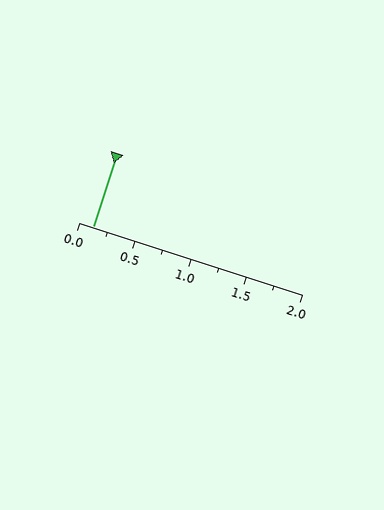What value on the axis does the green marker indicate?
The marker indicates approximately 0.12.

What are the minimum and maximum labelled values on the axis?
The axis runs from 0.0 to 2.0.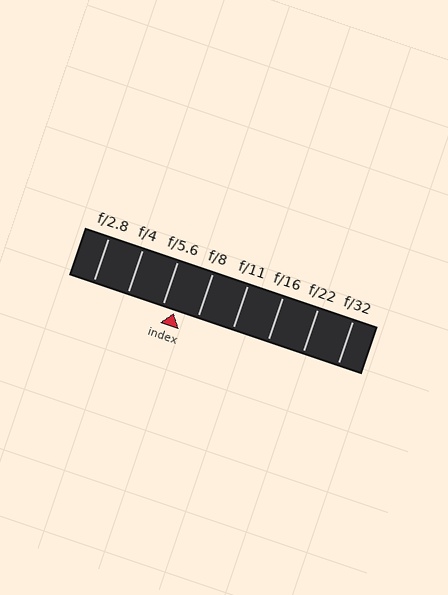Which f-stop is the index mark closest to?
The index mark is closest to f/5.6.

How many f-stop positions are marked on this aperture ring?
There are 8 f-stop positions marked.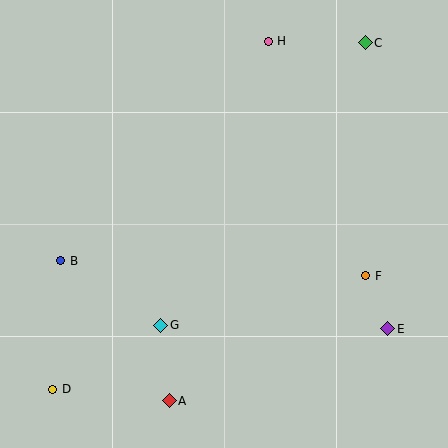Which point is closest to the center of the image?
Point G at (161, 325) is closest to the center.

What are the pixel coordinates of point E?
Point E is at (388, 329).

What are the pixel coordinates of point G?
Point G is at (161, 325).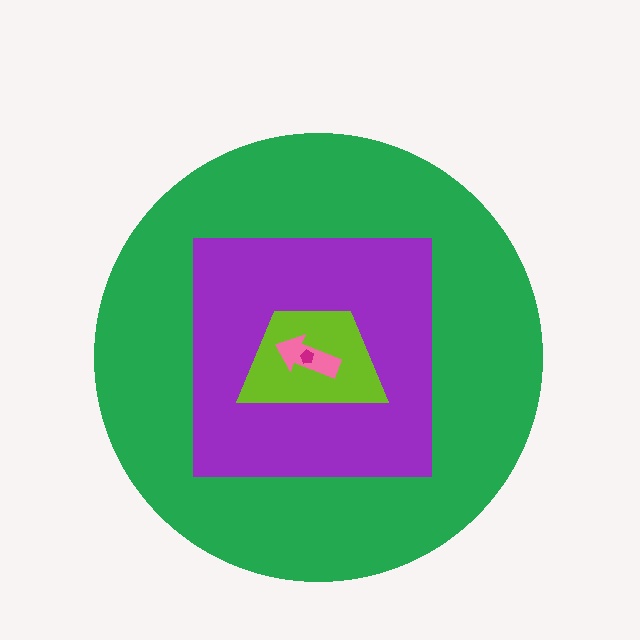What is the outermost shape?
The green circle.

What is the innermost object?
The magenta pentagon.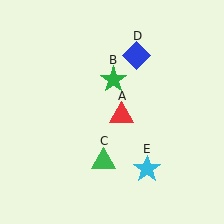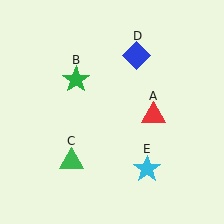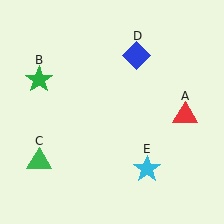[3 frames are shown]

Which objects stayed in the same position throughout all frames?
Blue diamond (object D) and cyan star (object E) remained stationary.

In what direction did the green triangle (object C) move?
The green triangle (object C) moved left.